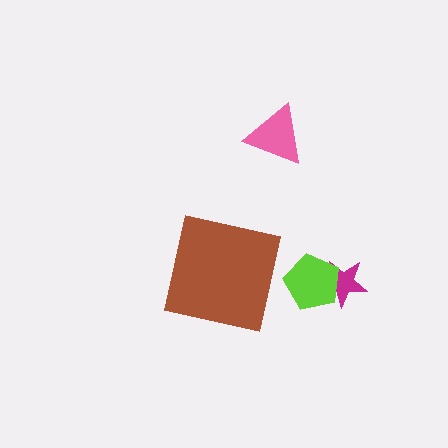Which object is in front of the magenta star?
The lime pentagon is in front of the magenta star.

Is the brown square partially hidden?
No, no other shape covers it.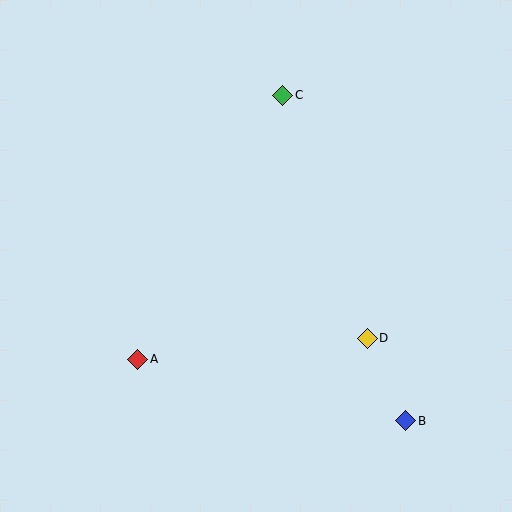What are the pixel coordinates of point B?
Point B is at (406, 421).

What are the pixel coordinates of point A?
Point A is at (138, 359).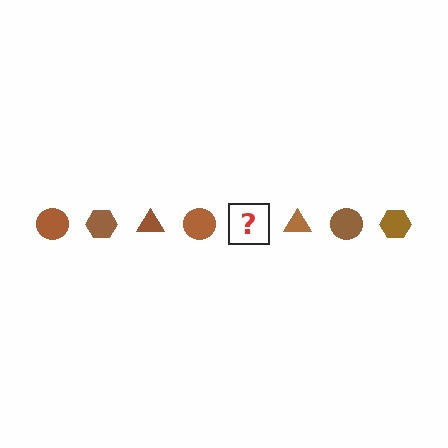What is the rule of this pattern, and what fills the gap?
The rule is that the pattern cycles through circle, hexagon, triangle shapes in brown. The gap should be filled with a brown hexagon.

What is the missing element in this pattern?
The missing element is a brown hexagon.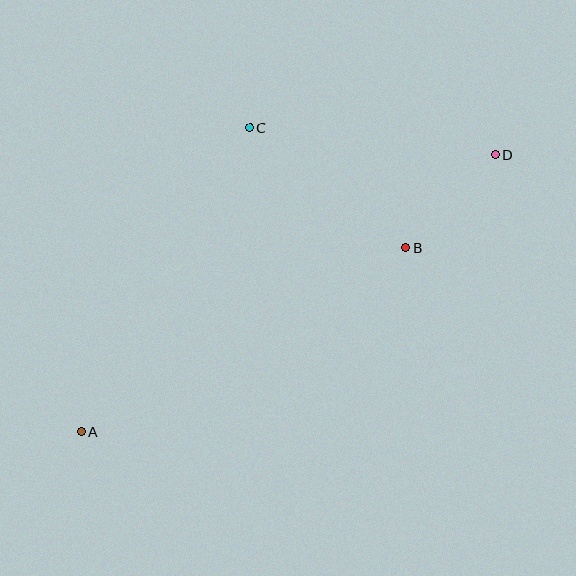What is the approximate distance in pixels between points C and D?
The distance between C and D is approximately 248 pixels.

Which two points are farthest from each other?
Points A and D are farthest from each other.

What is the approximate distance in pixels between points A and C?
The distance between A and C is approximately 348 pixels.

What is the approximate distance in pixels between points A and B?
The distance between A and B is approximately 374 pixels.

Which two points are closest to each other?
Points B and D are closest to each other.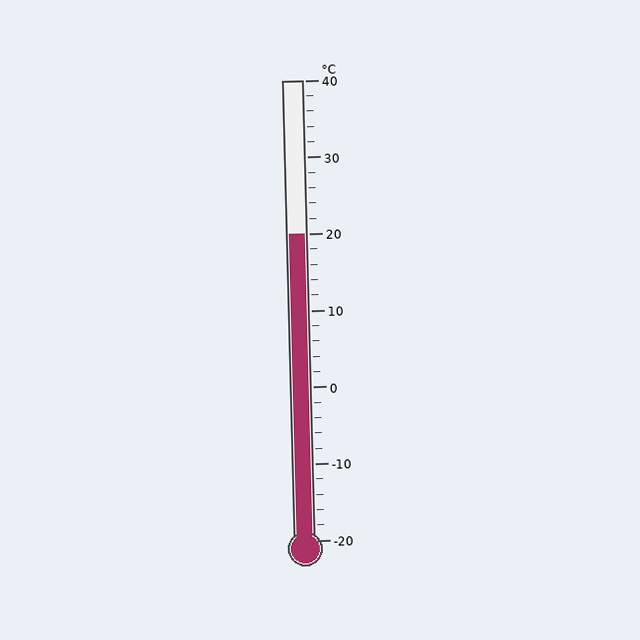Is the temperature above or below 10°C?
The temperature is above 10°C.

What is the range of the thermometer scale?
The thermometer scale ranges from -20°C to 40°C.